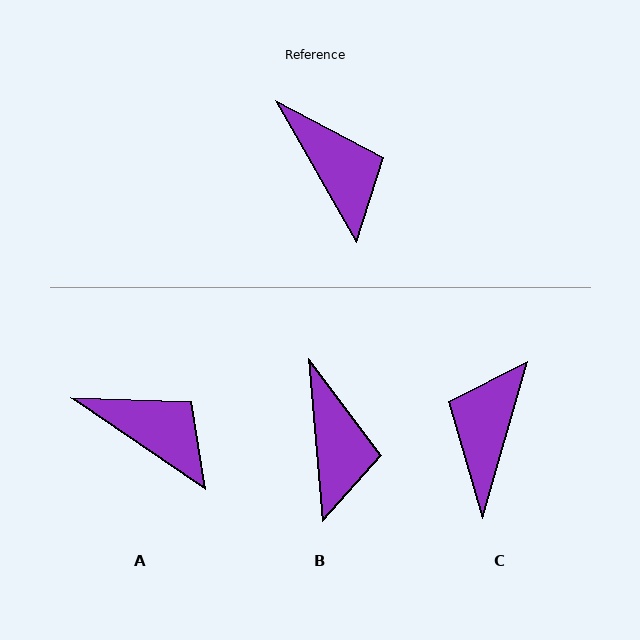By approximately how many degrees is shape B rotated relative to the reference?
Approximately 25 degrees clockwise.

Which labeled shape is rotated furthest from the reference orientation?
C, about 134 degrees away.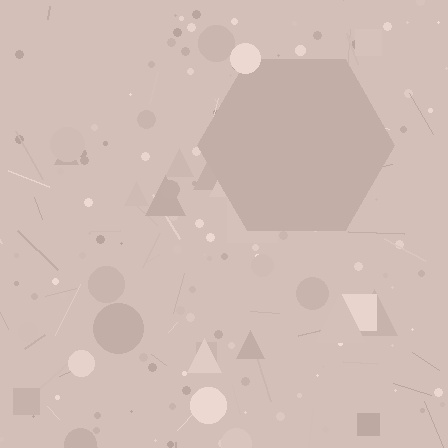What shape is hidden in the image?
A hexagon is hidden in the image.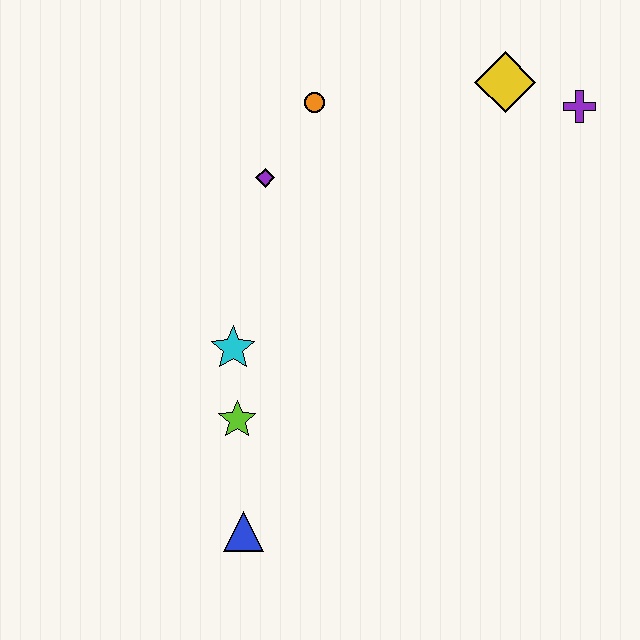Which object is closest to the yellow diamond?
The purple cross is closest to the yellow diamond.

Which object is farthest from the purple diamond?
The blue triangle is farthest from the purple diamond.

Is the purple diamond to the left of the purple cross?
Yes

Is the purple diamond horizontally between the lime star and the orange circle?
Yes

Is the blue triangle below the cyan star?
Yes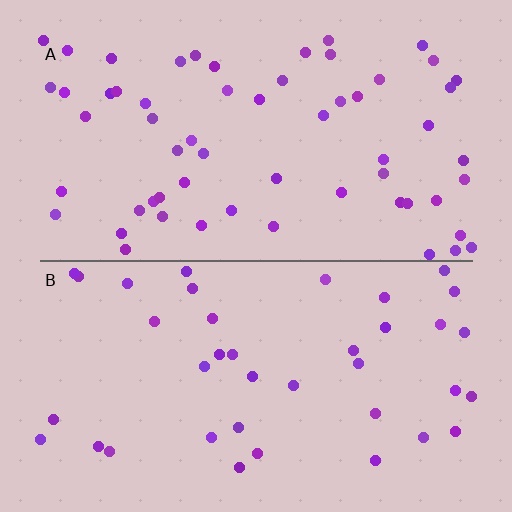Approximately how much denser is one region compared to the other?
Approximately 1.5× — region A over region B.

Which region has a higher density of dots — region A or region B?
A (the top).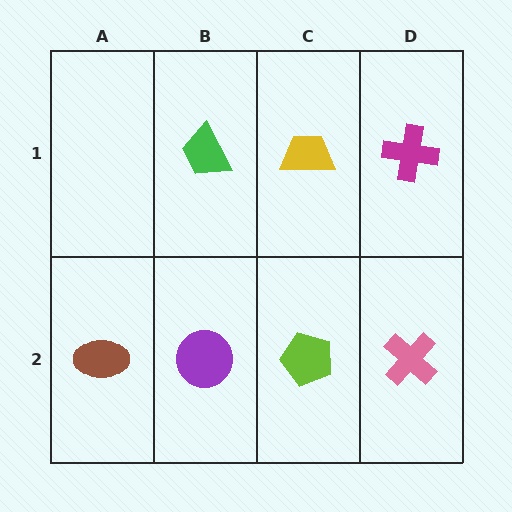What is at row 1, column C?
A yellow trapezoid.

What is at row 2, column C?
A lime pentagon.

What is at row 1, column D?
A magenta cross.